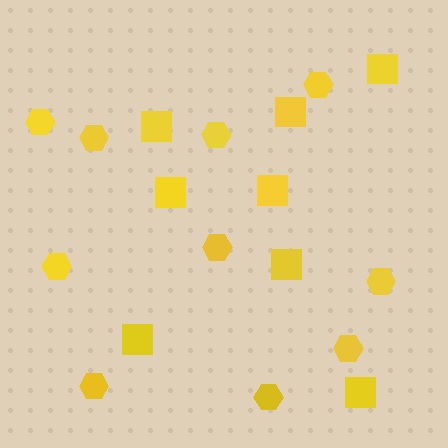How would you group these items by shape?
There are 2 groups: one group of squares (8) and one group of hexagons (10).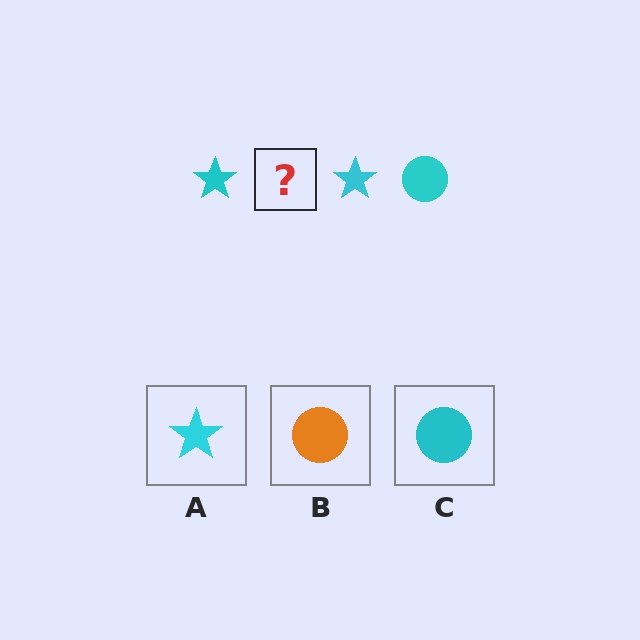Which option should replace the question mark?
Option C.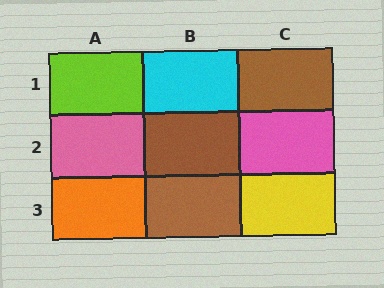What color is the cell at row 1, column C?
Brown.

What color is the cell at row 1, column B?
Cyan.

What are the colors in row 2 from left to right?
Pink, brown, pink.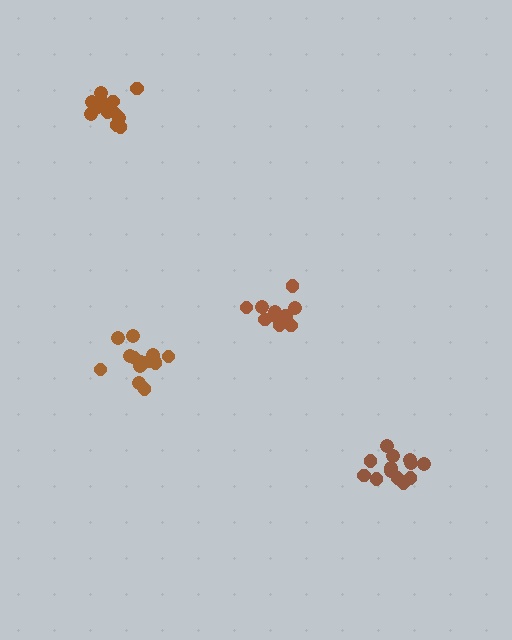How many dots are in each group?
Group 1: 13 dots, Group 2: 12 dots, Group 3: 15 dots, Group 4: 12 dots (52 total).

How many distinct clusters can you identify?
There are 4 distinct clusters.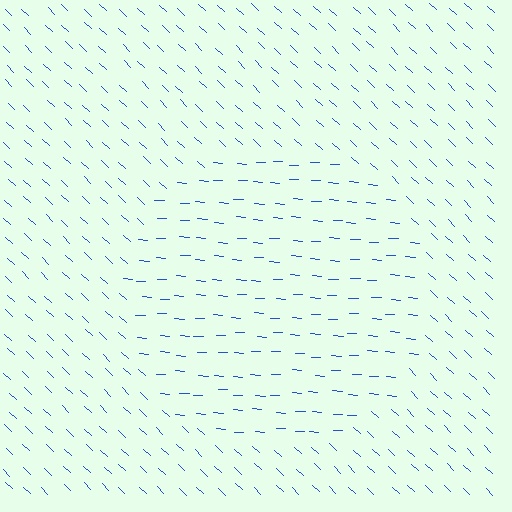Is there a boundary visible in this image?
Yes, there is a texture boundary formed by a change in line orientation.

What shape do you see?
I see a circle.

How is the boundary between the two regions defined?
The boundary is defined purely by a change in line orientation (approximately 40 degrees difference). All lines are the same color and thickness.